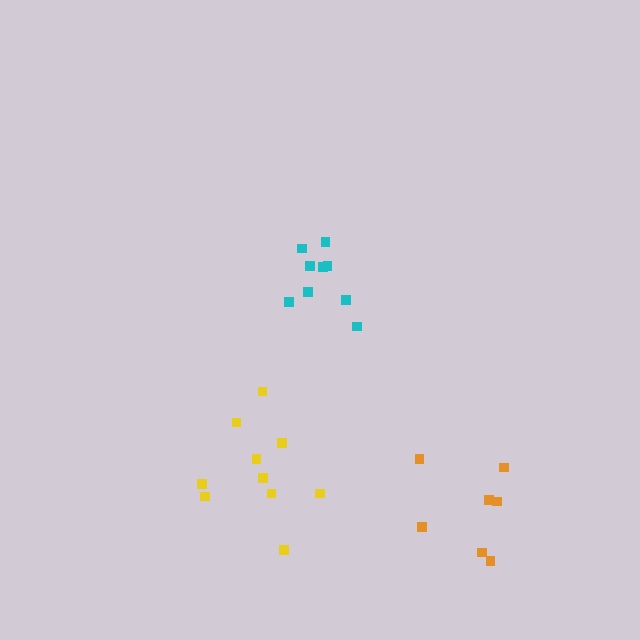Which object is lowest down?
The orange cluster is bottommost.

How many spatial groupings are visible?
There are 3 spatial groupings.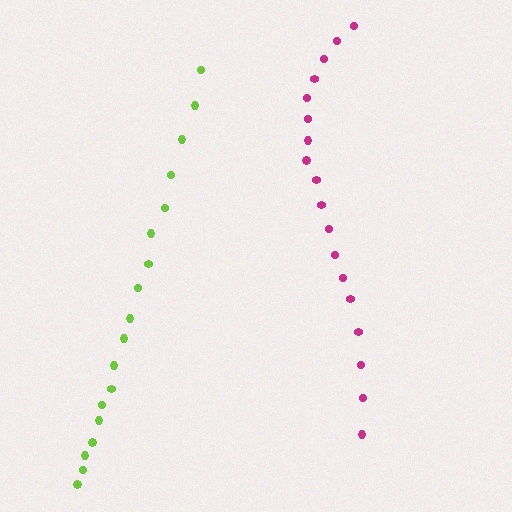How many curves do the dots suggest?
There are 2 distinct paths.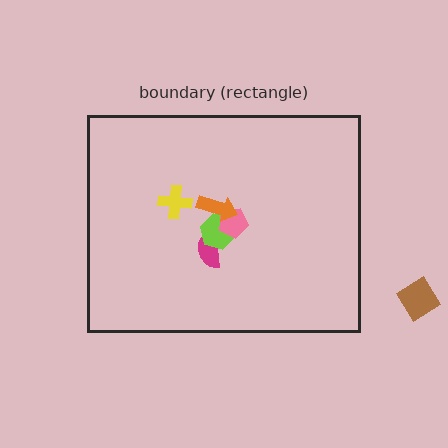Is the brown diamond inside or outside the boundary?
Outside.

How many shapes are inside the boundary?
5 inside, 1 outside.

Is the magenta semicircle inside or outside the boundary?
Inside.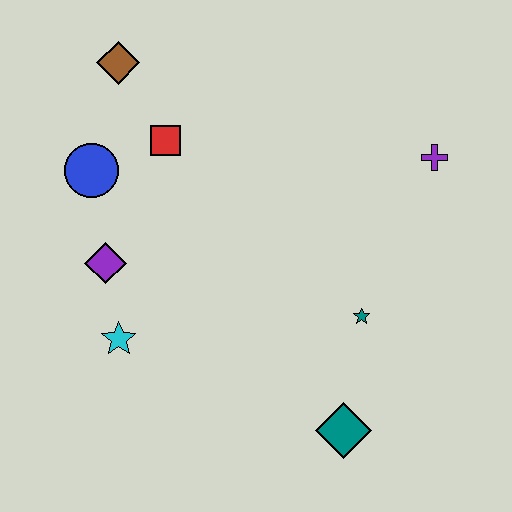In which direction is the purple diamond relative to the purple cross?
The purple diamond is to the left of the purple cross.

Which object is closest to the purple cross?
The teal star is closest to the purple cross.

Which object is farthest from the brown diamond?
The teal diamond is farthest from the brown diamond.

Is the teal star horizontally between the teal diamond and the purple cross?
Yes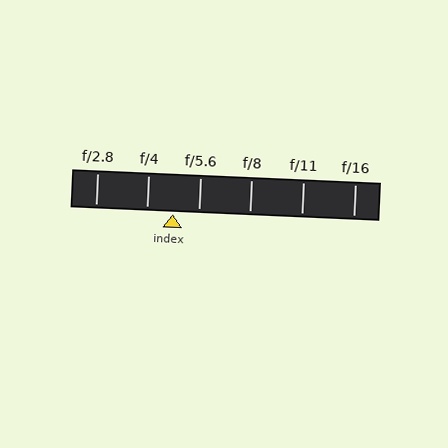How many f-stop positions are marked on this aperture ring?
There are 6 f-stop positions marked.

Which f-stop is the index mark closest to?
The index mark is closest to f/4.